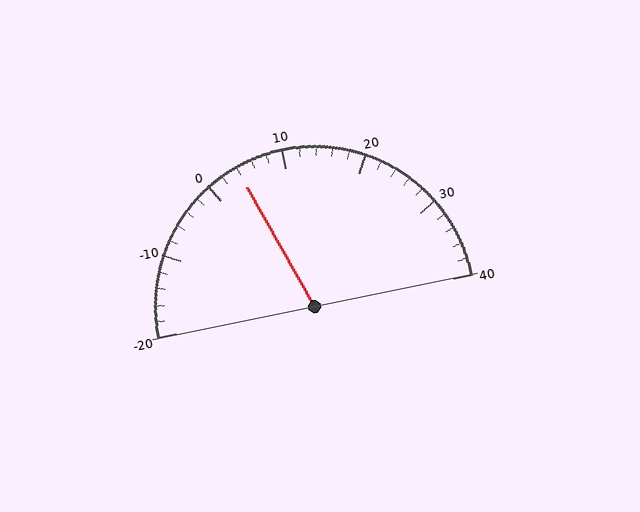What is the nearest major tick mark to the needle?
The nearest major tick mark is 0.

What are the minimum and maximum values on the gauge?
The gauge ranges from -20 to 40.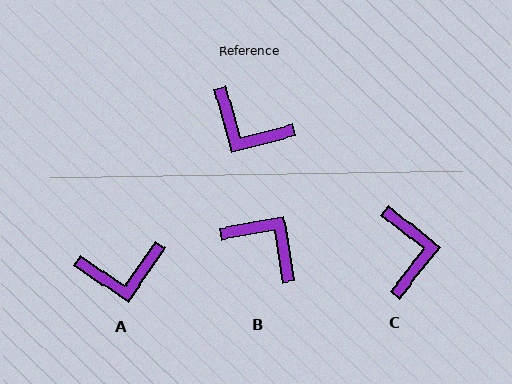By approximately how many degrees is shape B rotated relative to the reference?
Approximately 175 degrees counter-clockwise.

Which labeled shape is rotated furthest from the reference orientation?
B, about 175 degrees away.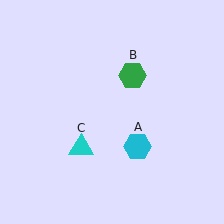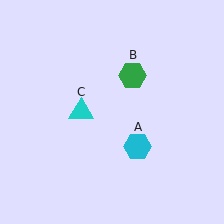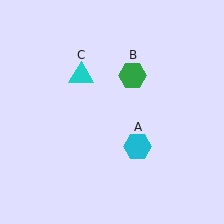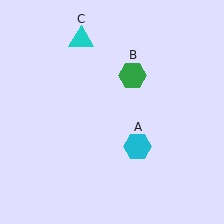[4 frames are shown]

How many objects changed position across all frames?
1 object changed position: cyan triangle (object C).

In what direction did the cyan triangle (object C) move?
The cyan triangle (object C) moved up.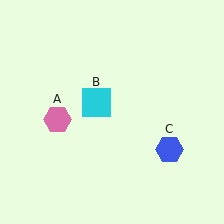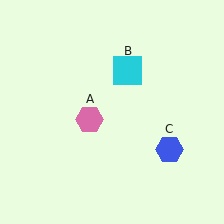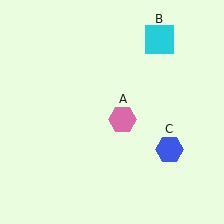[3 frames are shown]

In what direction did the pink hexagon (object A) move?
The pink hexagon (object A) moved right.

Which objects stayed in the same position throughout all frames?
Blue hexagon (object C) remained stationary.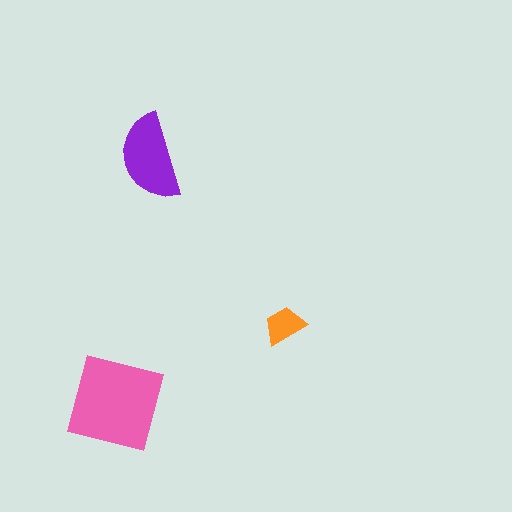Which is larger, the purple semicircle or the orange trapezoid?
The purple semicircle.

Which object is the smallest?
The orange trapezoid.